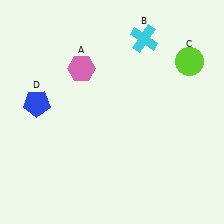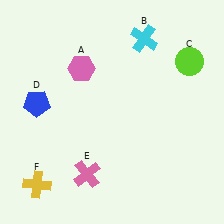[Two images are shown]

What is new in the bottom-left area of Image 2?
A pink cross (E) was added in the bottom-left area of Image 2.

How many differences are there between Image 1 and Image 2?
There are 2 differences between the two images.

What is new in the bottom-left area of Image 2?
A yellow cross (F) was added in the bottom-left area of Image 2.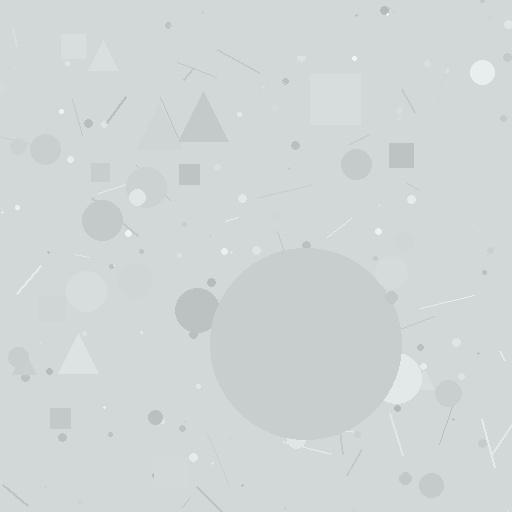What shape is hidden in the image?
A circle is hidden in the image.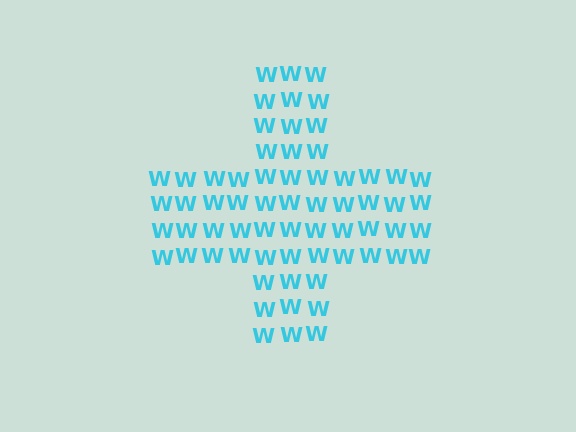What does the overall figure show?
The overall figure shows a cross.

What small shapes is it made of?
It is made of small letter W's.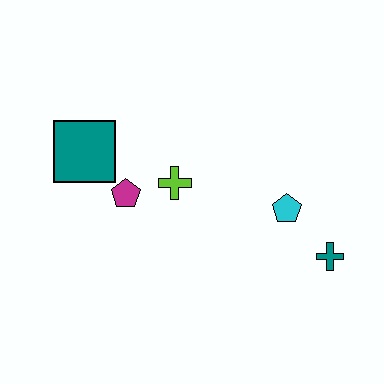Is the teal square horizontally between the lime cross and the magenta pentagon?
No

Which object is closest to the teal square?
The magenta pentagon is closest to the teal square.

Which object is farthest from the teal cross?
The teal square is farthest from the teal cross.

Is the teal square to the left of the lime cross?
Yes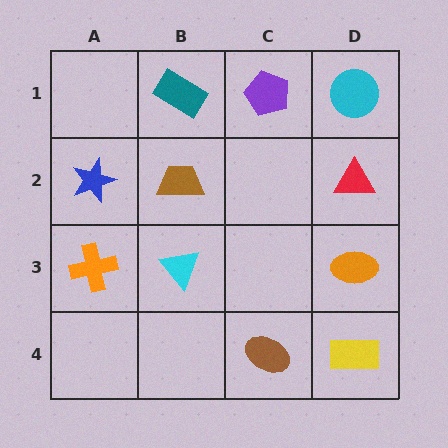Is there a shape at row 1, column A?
No, that cell is empty.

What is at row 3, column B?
A cyan triangle.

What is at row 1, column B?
A teal rectangle.